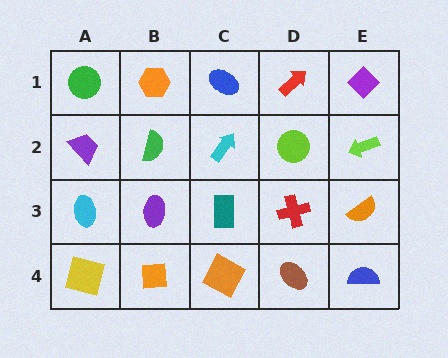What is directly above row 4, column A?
A cyan ellipse.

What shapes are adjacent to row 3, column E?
A lime arrow (row 2, column E), a blue semicircle (row 4, column E), a red cross (row 3, column D).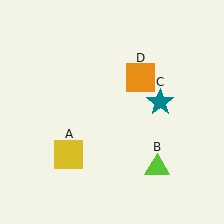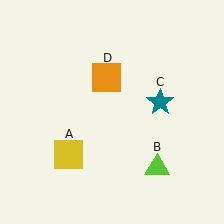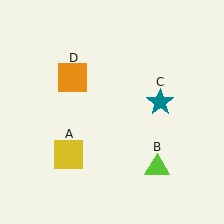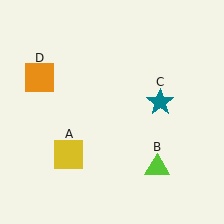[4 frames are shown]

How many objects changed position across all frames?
1 object changed position: orange square (object D).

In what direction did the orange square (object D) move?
The orange square (object D) moved left.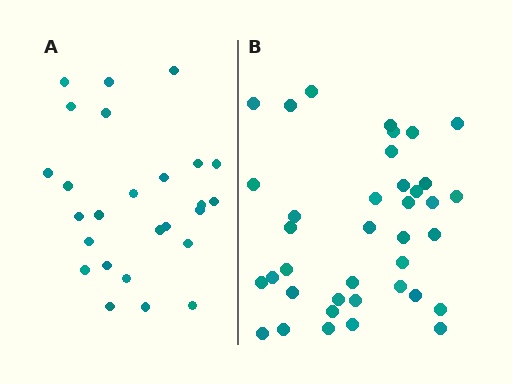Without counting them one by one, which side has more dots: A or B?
Region B (the right region) has more dots.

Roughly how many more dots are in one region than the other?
Region B has roughly 12 or so more dots than region A.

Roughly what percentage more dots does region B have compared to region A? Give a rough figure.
About 45% more.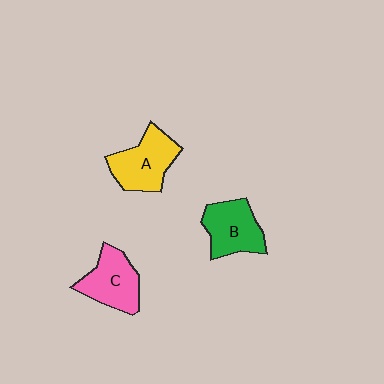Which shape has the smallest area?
Shape C (pink).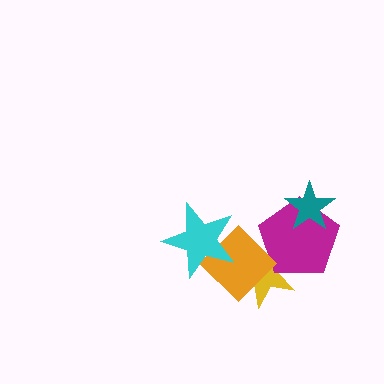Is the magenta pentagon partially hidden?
Yes, it is partially covered by another shape.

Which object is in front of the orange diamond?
The cyan star is in front of the orange diamond.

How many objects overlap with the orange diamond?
3 objects overlap with the orange diamond.